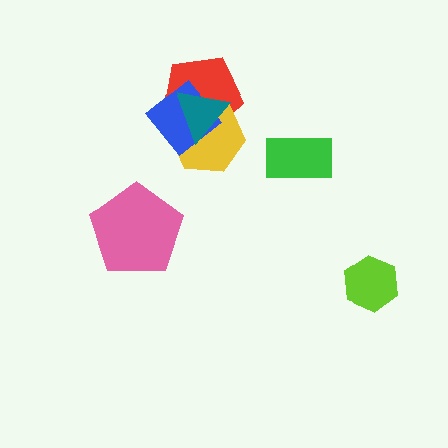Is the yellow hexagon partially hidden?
Yes, it is partially covered by another shape.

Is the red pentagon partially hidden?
Yes, it is partially covered by another shape.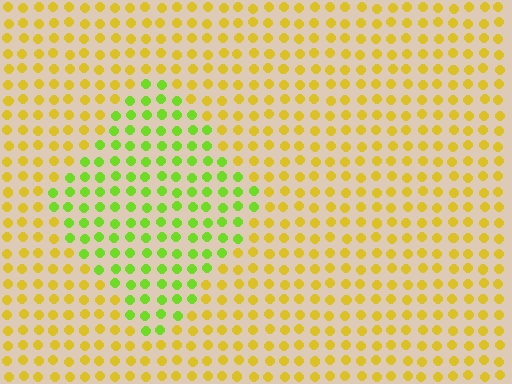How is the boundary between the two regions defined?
The boundary is defined purely by a slight shift in hue (about 46 degrees). Spacing, size, and orientation are identical on both sides.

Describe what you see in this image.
The image is filled with small yellow elements in a uniform arrangement. A diamond-shaped region is visible where the elements are tinted to a slightly different hue, forming a subtle color boundary.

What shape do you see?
I see a diamond.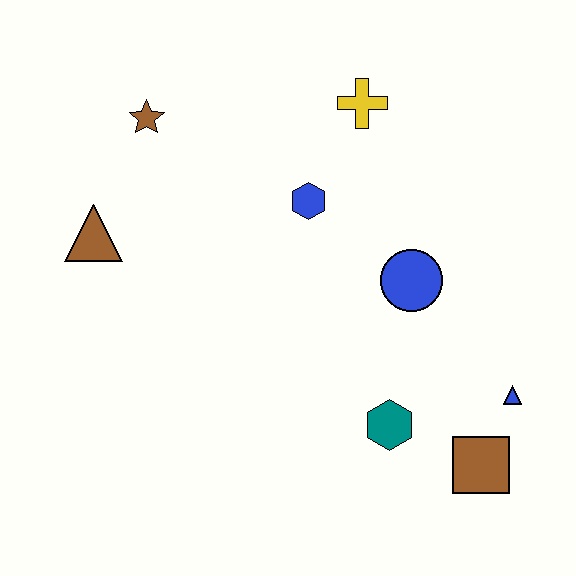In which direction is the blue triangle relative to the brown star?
The blue triangle is to the right of the brown star.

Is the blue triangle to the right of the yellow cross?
Yes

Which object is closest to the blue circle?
The blue hexagon is closest to the blue circle.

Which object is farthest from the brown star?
The brown square is farthest from the brown star.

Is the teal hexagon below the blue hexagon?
Yes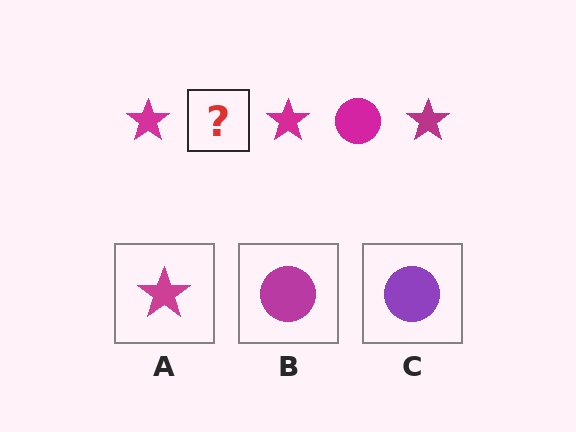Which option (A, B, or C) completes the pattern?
B.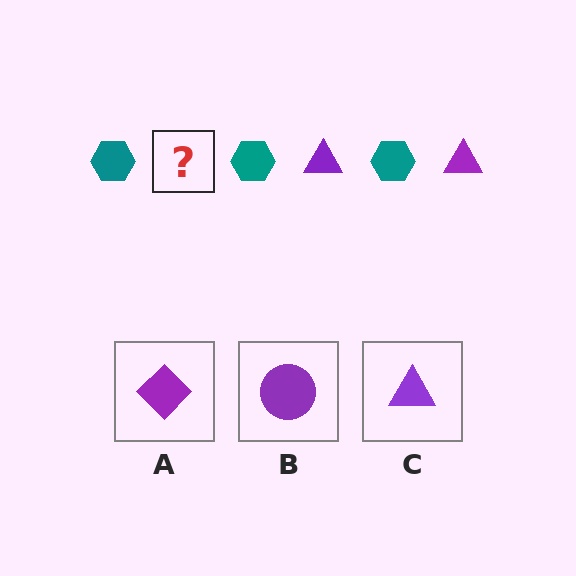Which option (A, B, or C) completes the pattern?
C.